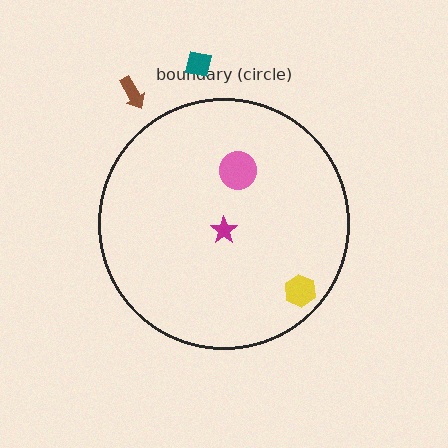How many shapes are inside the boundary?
3 inside, 2 outside.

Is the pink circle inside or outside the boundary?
Inside.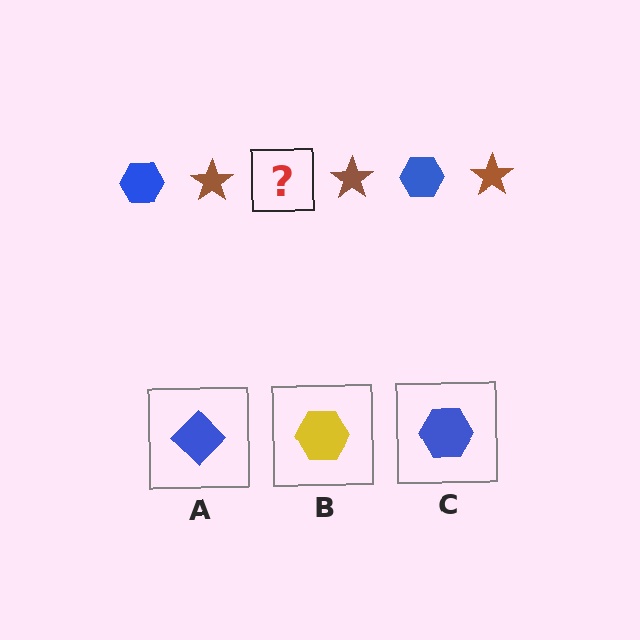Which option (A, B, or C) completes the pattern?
C.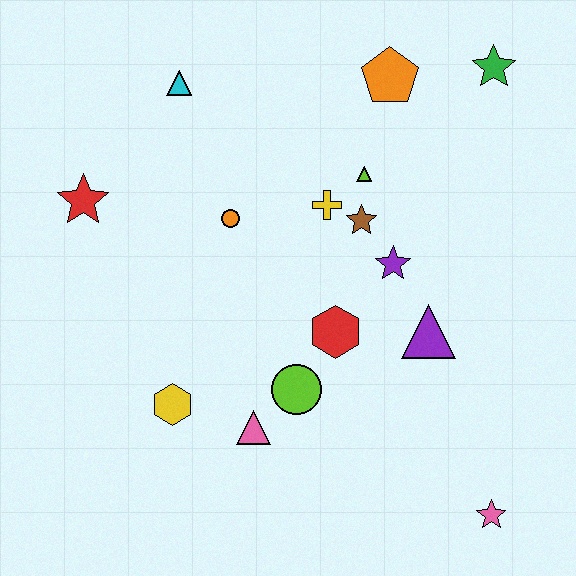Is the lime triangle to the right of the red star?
Yes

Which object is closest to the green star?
The orange pentagon is closest to the green star.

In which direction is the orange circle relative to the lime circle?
The orange circle is above the lime circle.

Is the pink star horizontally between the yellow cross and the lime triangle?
No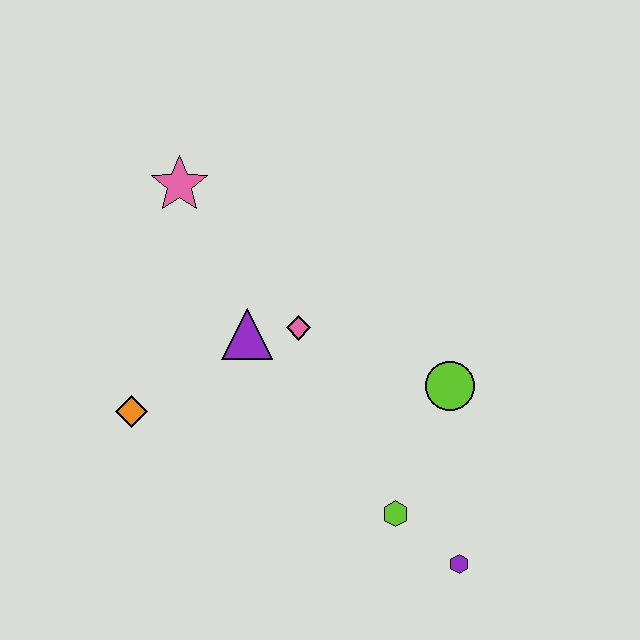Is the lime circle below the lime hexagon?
No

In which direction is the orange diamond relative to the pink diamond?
The orange diamond is to the left of the pink diamond.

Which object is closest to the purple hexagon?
The lime hexagon is closest to the purple hexagon.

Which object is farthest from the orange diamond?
The purple hexagon is farthest from the orange diamond.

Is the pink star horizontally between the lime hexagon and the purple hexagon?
No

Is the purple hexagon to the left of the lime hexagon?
No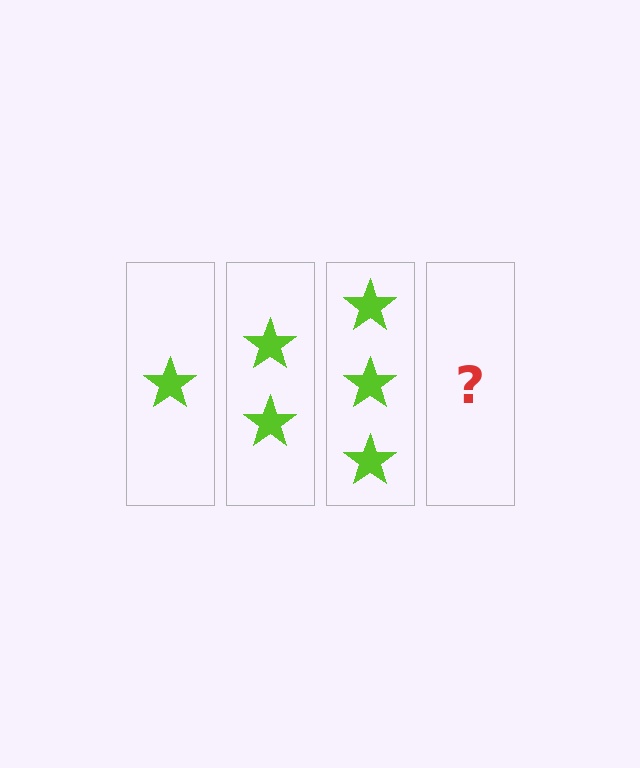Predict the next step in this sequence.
The next step is 4 stars.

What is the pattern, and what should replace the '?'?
The pattern is that each step adds one more star. The '?' should be 4 stars.